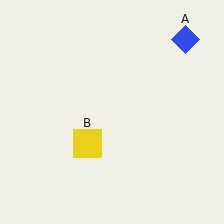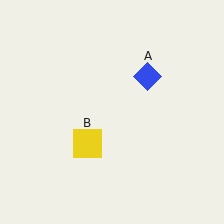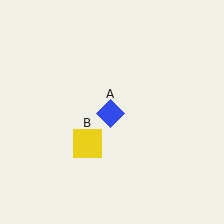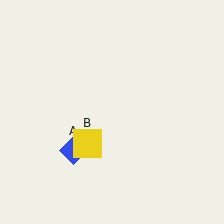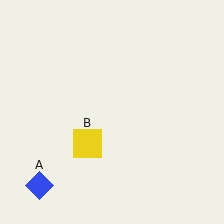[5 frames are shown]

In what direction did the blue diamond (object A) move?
The blue diamond (object A) moved down and to the left.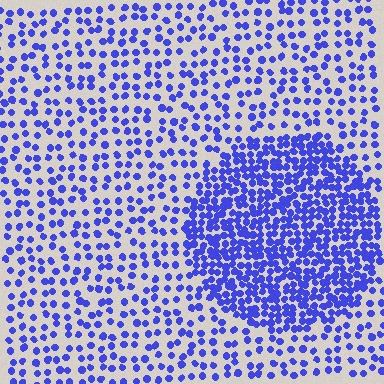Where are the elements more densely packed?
The elements are more densely packed inside the circle boundary.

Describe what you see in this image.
The image contains small blue elements arranged at two different densities. A circle-shaped region is visible where the elements are more densely packed than the surrounding area.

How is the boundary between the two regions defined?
The boundary is defined by a change in element density (approximately 2.4x ratio). All elements are the same color, size, and shape.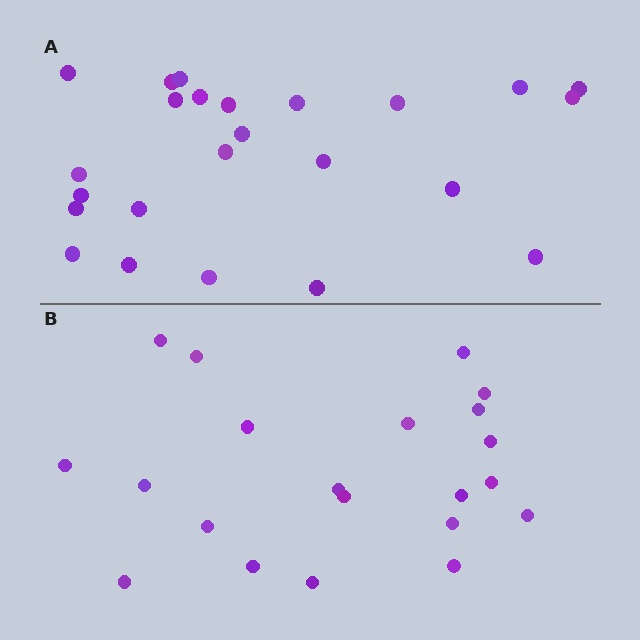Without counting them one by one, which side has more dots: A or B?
Region A (the top region) has more dots.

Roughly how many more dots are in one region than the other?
Region A has just a few more — roughly 2 or 3 more dots than region B.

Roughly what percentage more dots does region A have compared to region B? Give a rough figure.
About 15% more.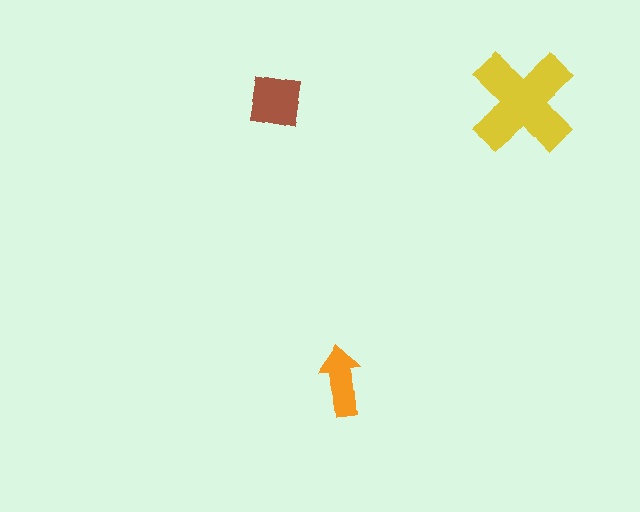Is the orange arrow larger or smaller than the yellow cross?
Smaller.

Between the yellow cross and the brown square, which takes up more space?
The yellow cross.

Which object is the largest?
The yellow cross.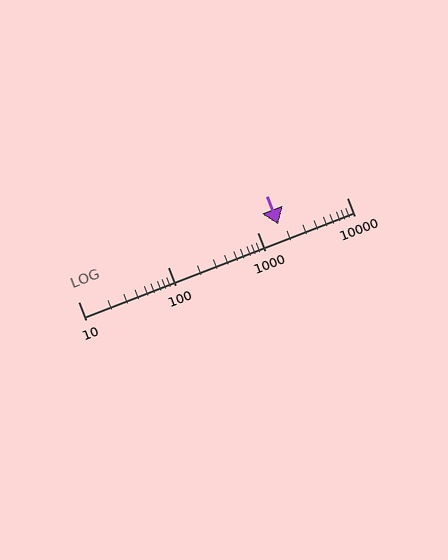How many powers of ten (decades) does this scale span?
The scale spans 3 decades, from 10 to 10000.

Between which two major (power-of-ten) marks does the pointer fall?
The pointer is between 1000 and 10000.